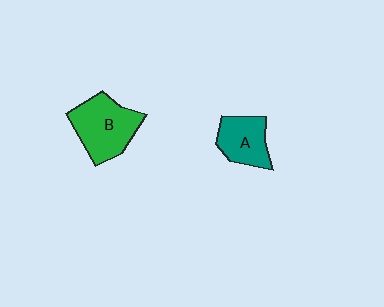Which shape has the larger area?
Shape B (green).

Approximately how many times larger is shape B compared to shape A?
Approximately 1.4 times.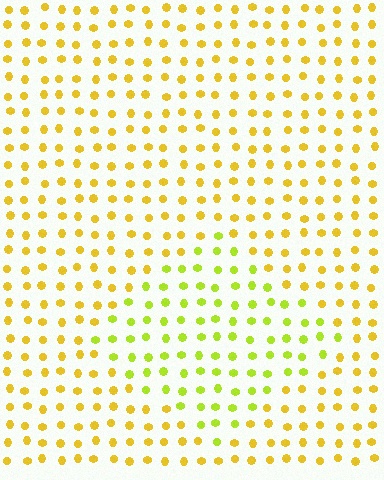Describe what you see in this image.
The image is filled with small yellow elements in a uniform arrangement. A diamond-shaped region is visible where the elements are tinted to a slightly different hue, forming a subtle color boundary.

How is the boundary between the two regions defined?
The boundary is defined purely by a slight shift in hue (about 31 degrees). Spacing, size, and orientation are identical on both sides.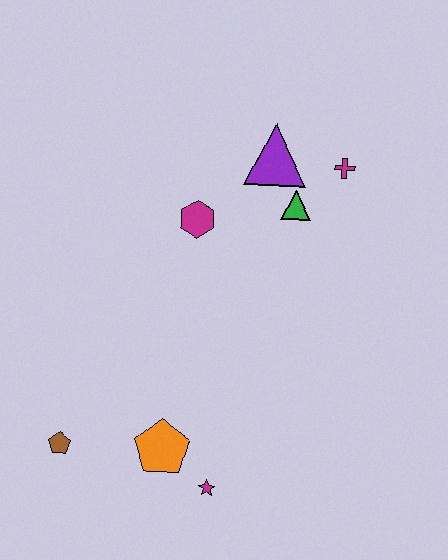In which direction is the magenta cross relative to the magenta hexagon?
The magenta cross is to the right of the magenta hexagon.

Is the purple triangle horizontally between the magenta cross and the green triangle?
No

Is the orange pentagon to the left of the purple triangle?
Yes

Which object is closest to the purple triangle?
The green triangle is closest to the purple triangle.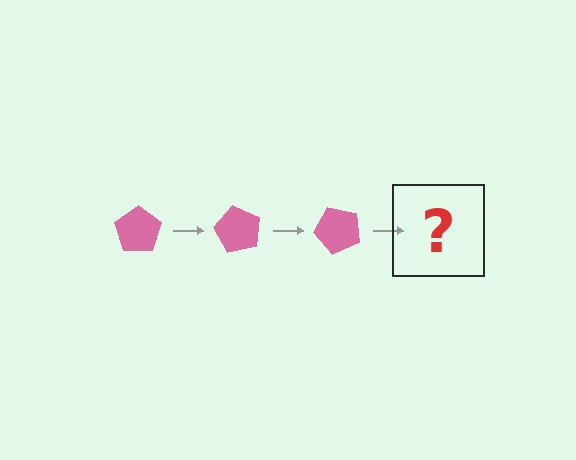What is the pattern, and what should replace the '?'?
The pattern is that the pentagon rotates 60 degrees each step. The '?' should be a pink pentagon rotated 180 degrees.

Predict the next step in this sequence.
The next step is a pink pentagon rotated 180 degrees.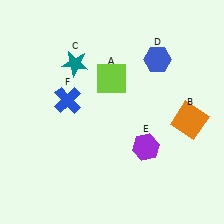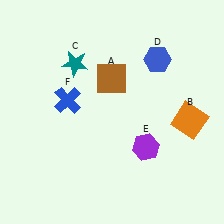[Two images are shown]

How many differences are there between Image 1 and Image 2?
There is 1 difference between the two images.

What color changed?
The square (A) changed from lime in Image 1 to brown in Image 2.